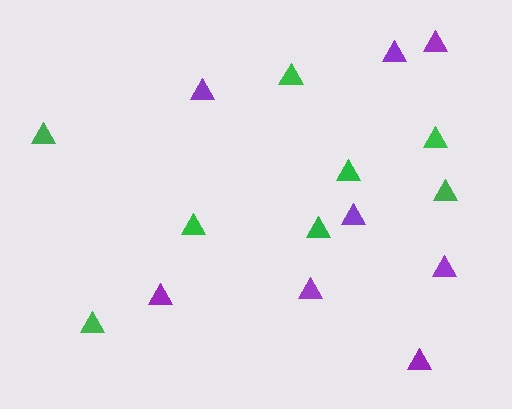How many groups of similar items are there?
There are 2 groups: one group of green triangles (8) and one group of purple triangles (8).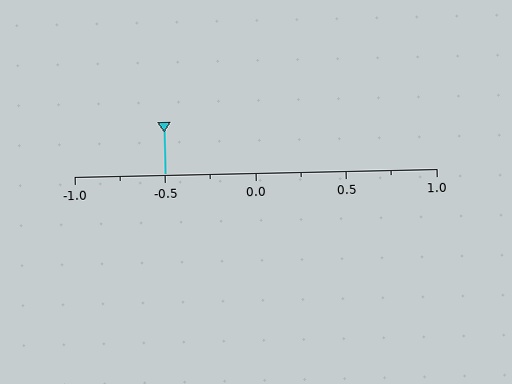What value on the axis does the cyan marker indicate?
The marker indicates approximately -0.5.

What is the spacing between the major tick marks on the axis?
The major ticks are spaced 0.5 apart.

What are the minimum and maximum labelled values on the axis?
The axis runs from -1.0 to 1.0.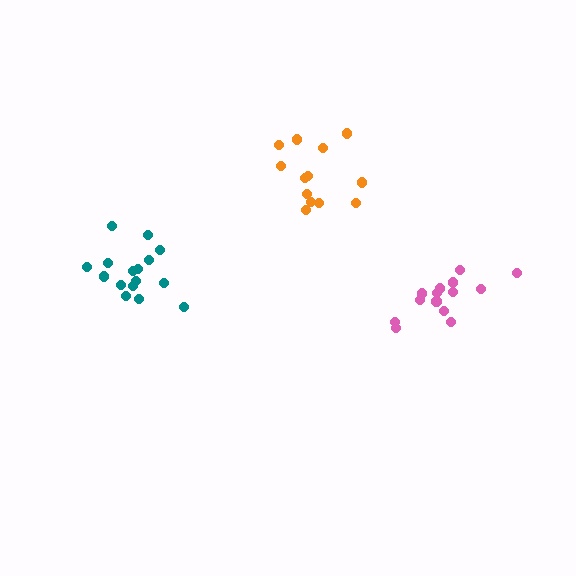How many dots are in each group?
Group 1: 13 dots, Group 2: 16 dots, Group 3: 14 dots (43 total).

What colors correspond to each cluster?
The clusters are colored: orange, teal, pink.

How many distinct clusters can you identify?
There are 3 distinct clusters.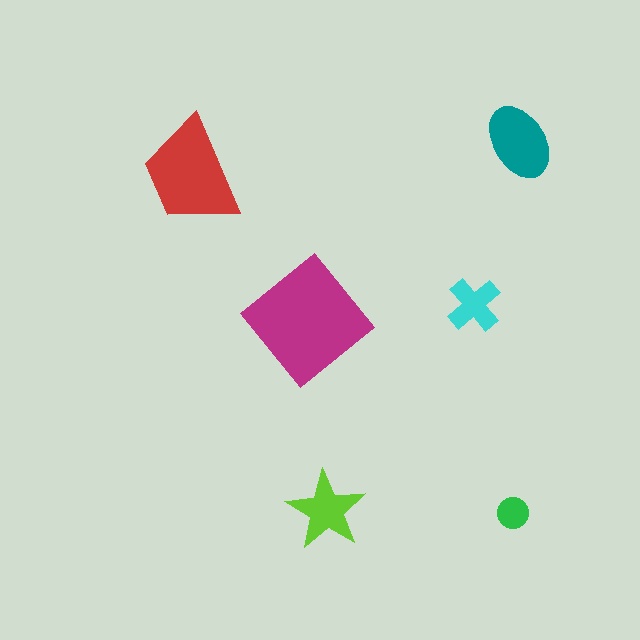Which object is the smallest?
The green circle.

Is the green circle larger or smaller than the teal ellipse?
Smaller.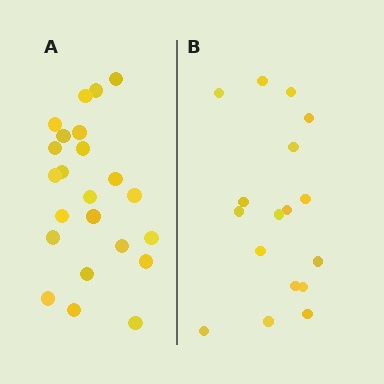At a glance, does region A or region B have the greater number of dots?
Region A (the left region) has more dots.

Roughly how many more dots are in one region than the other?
Region A has about 6 more dots than region B.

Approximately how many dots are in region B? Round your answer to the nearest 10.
About 20 dots. (The exact count is 17, which rounds to 20.)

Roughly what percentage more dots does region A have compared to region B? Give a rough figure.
About 35% more.